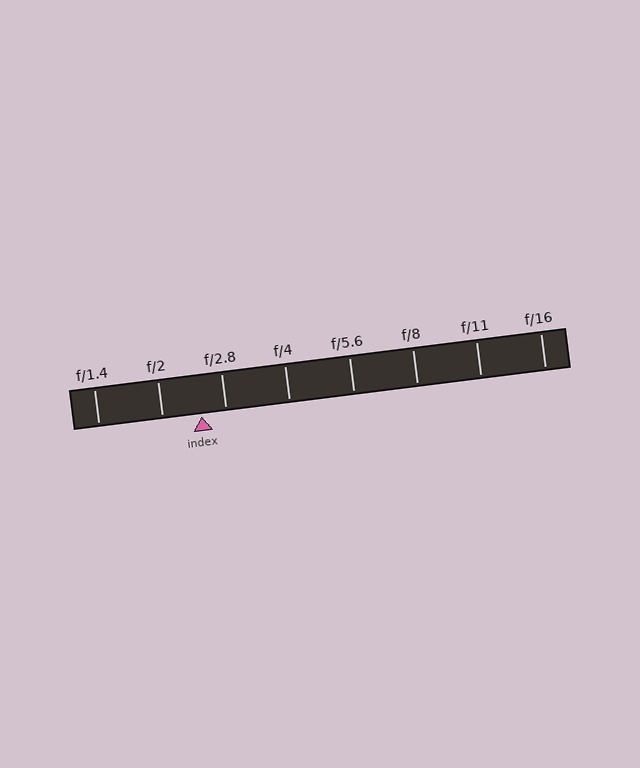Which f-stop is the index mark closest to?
The index mark is closest to f/2.8.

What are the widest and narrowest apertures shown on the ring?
The widest aperture shown is f/1.4 and the narrowest is f/16.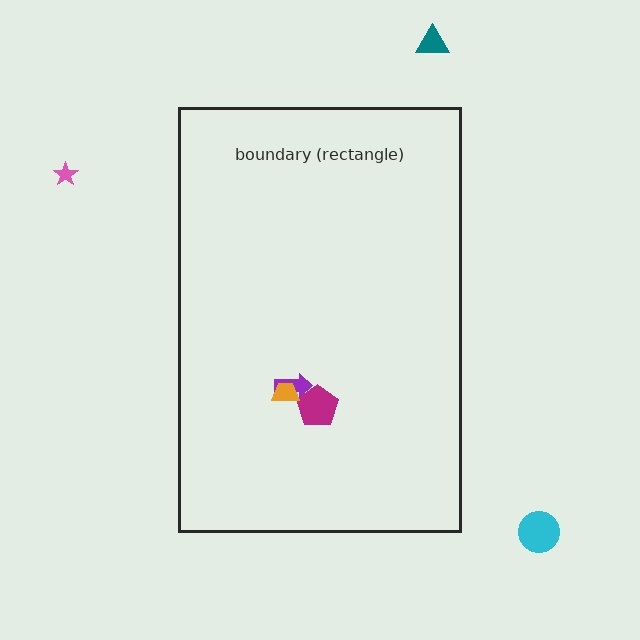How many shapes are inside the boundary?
3 inside, 3 outside.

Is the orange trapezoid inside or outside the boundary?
Inside.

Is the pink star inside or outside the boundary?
Outside.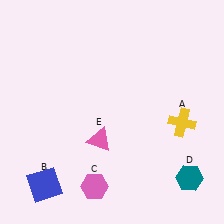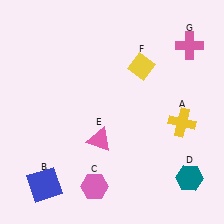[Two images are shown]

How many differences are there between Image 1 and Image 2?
There are 2 differences between the two images.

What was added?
A yellow diamond (F), a pink cross (G) were added in Image 2.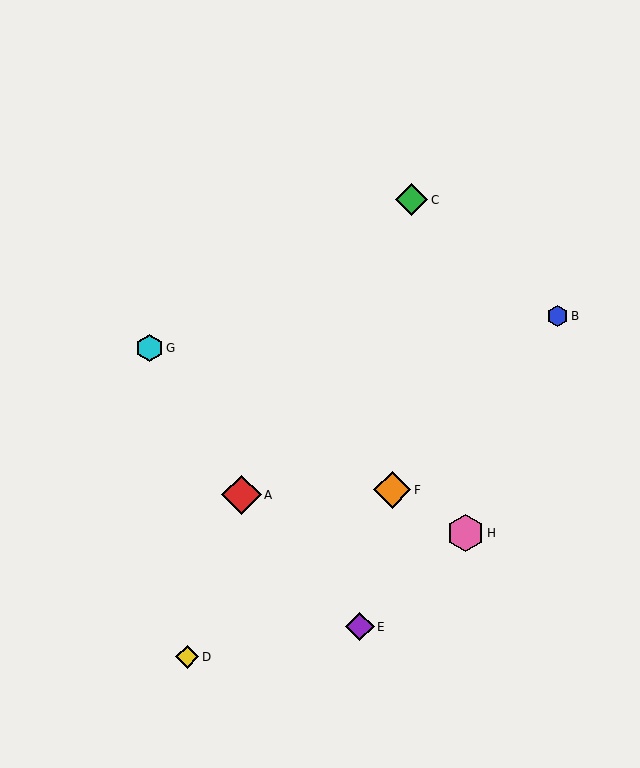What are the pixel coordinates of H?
Object H is at (465, 533).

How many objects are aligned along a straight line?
3 objects (F, G, H) are aligned along a straight line.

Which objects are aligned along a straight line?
Objects F, G, H are aligned along a straight line.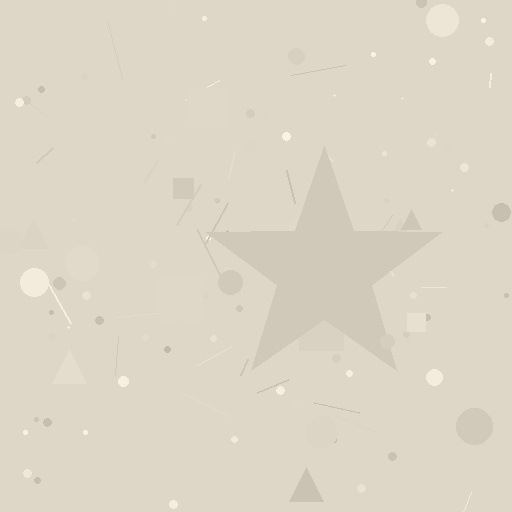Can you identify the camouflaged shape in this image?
The camouflaged shape is a star.